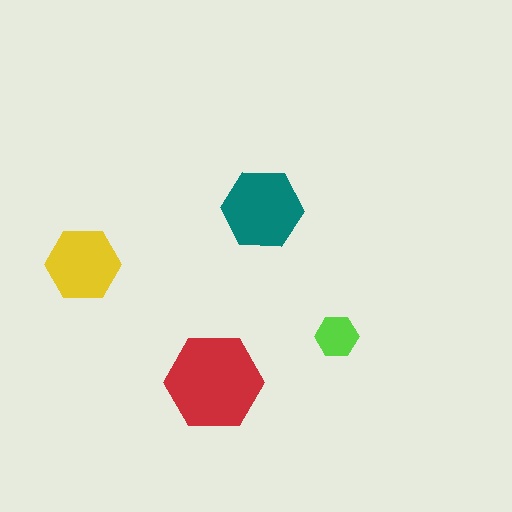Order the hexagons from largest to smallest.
the red one, the teal one, the yellow one, the lime one.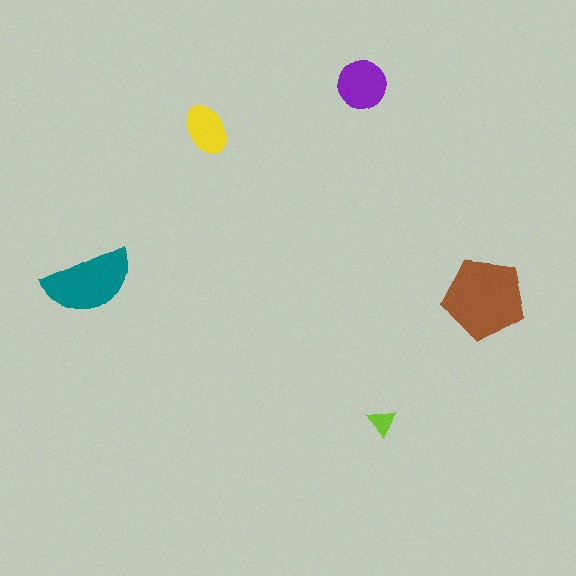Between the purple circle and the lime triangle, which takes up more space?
The purple circle.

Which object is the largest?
The brown pentagon.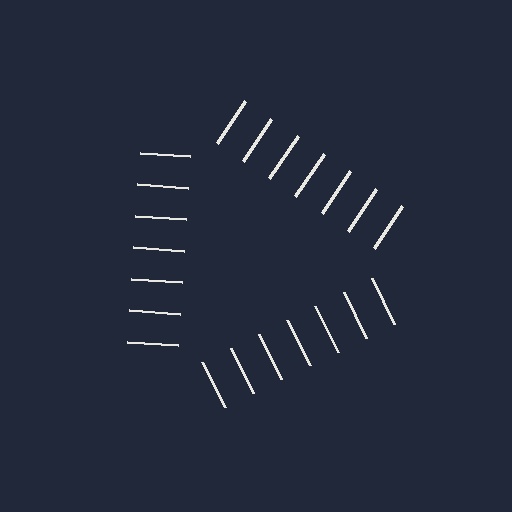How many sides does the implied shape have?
3 sides — the line-ends trace a triangle.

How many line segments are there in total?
21 — 7 along each of the 3 edges.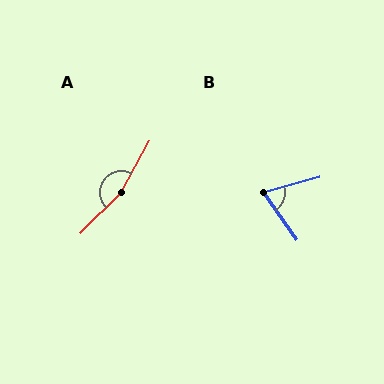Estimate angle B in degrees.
Approximately 70 degrees.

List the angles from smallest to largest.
B (70°), A (164°).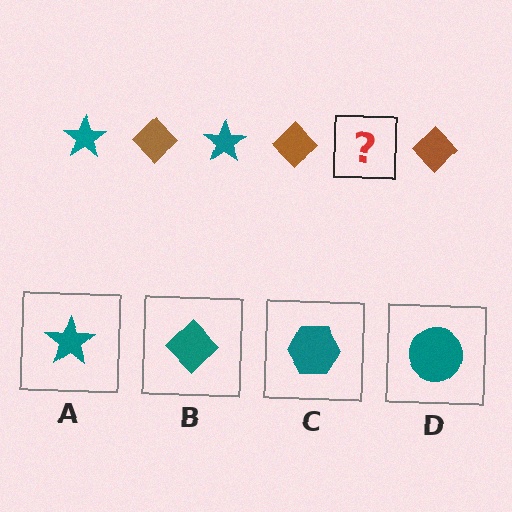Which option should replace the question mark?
Option A.